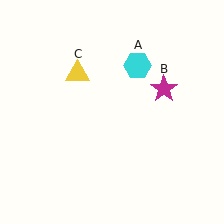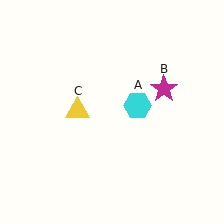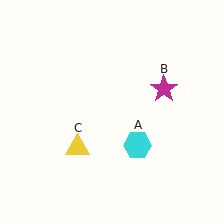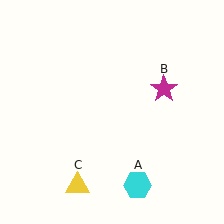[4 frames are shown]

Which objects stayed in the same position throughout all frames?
Magenta star (object B) remained stationary.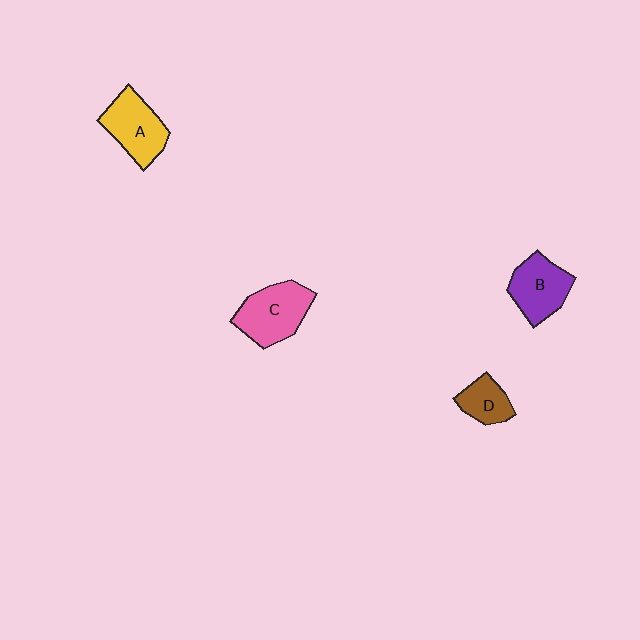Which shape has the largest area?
Shape C (pink).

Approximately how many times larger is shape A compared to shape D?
Approximately 1.7 times.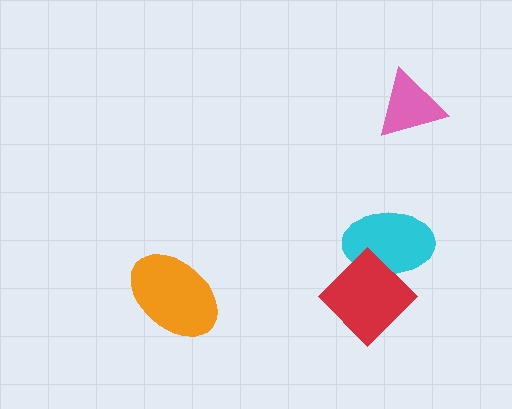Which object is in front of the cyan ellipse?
The red diamond is in front of the cyan ellipse.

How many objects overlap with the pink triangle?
0 objects overlap with the pink triangle.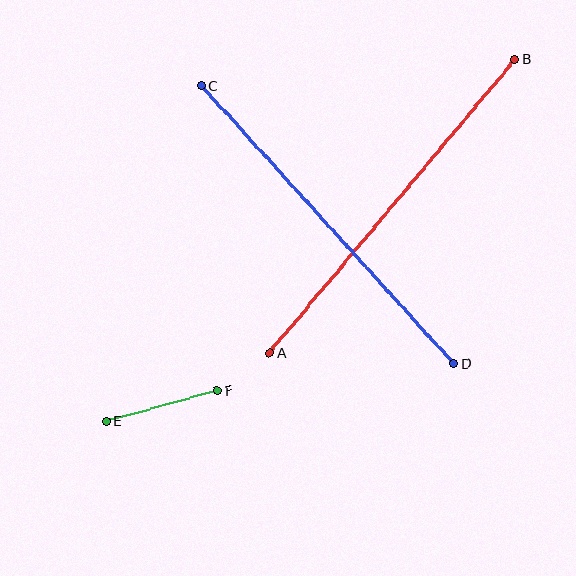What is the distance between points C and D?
The distance is approximately 375 pixels.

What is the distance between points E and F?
The distance is approximately 115 pixels.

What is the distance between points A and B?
The distance is approximately 383 pixels.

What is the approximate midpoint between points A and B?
The midpoint is at approximately (392, 206) pixels.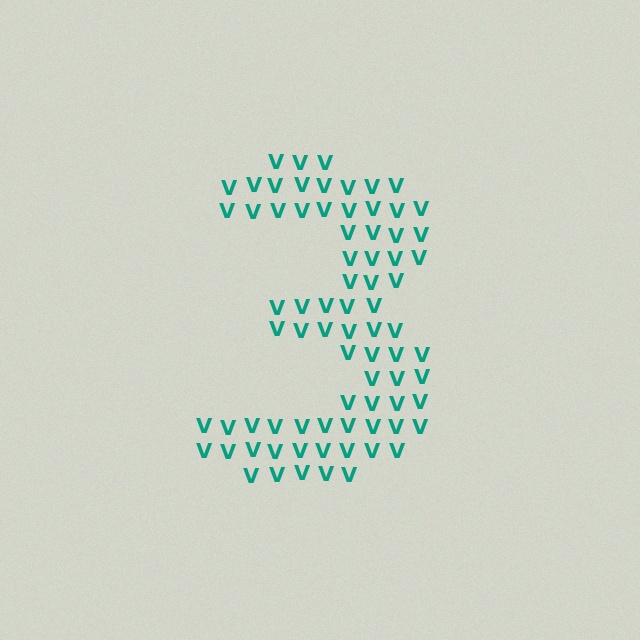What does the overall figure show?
The overall figure shows the digit 3.